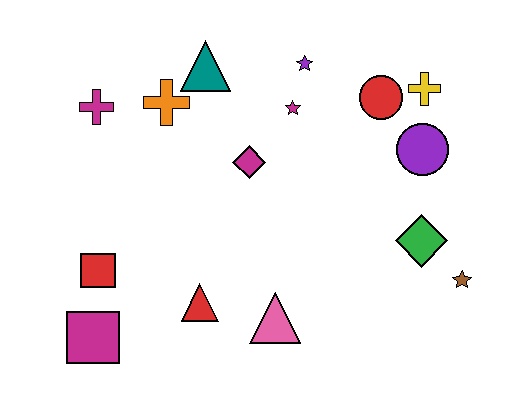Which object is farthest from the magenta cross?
The brown star is farthest from the magenta cross.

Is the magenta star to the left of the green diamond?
Yes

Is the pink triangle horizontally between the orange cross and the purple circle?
Yes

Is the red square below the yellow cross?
Yes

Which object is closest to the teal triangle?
The orange cross is closest to the teal triangle.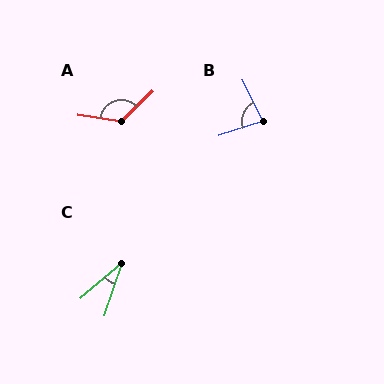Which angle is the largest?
A, at approximately 128 degrees.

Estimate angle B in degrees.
Approximately 82 degrees.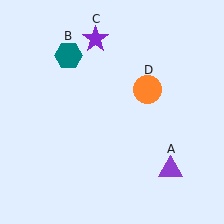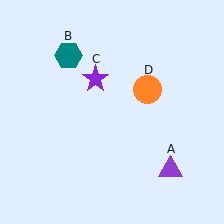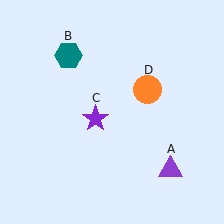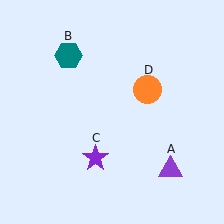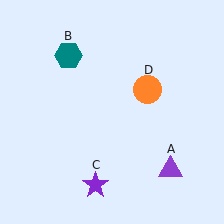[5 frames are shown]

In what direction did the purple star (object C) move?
The purple star (object C) moved down.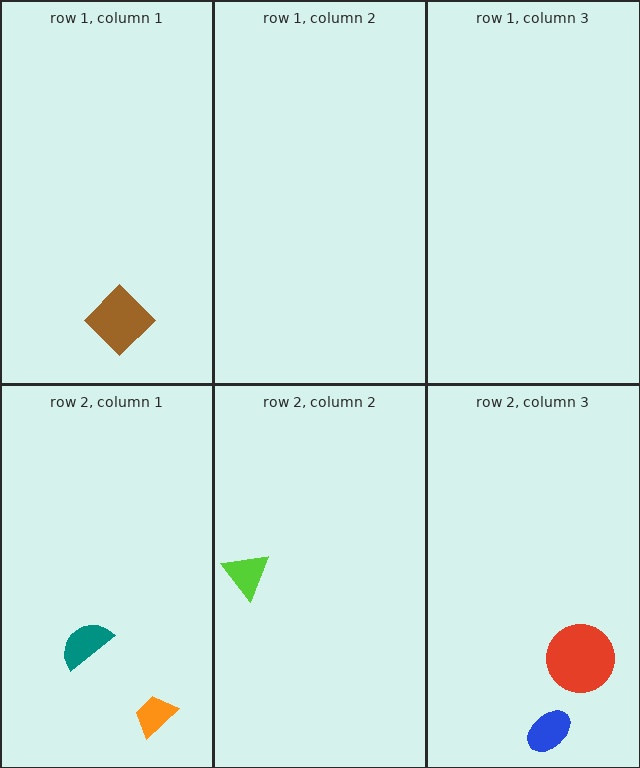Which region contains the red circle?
The row 2, column 3 region.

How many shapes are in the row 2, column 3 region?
2.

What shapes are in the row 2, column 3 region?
The blue ellipse, the red circle.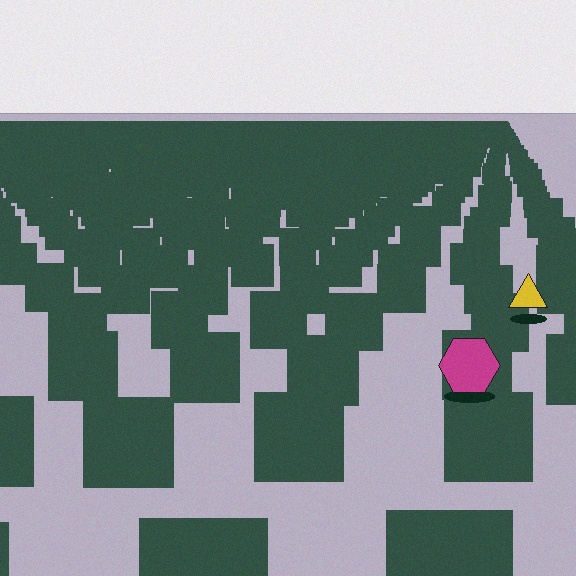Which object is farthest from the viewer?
The yellow triangle is farthest from the viewer. It appears smaller and the ground texture around it is denser.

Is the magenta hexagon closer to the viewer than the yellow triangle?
Yes. The magenta hexagon is closer — you can tell from the texture gradient: the ground texture is coarser near it.